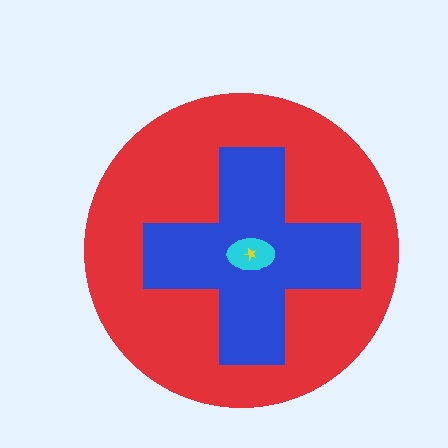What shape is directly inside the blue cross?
The cyan ellipse.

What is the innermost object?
The yellow star.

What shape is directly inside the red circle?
The blue cross.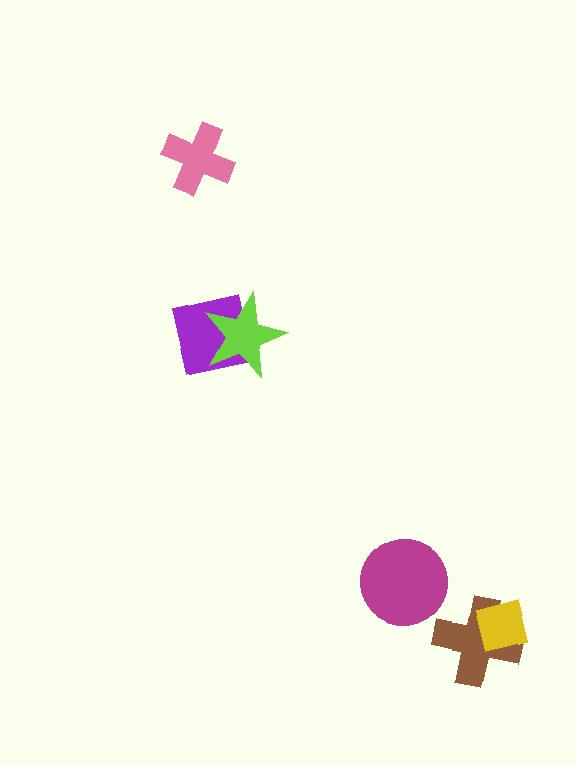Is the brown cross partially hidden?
Yes, it is partially covered by another shape.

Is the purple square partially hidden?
Yes, it is partially covered by another shape.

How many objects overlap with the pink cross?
0 objects overlap with the pink cross.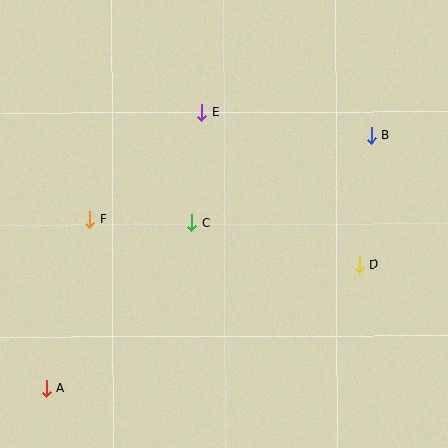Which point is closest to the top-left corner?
Point E is closest to the top-left corner.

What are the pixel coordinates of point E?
Point E is at (202, 113).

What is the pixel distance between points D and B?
The distance between D and B is 129 pixels.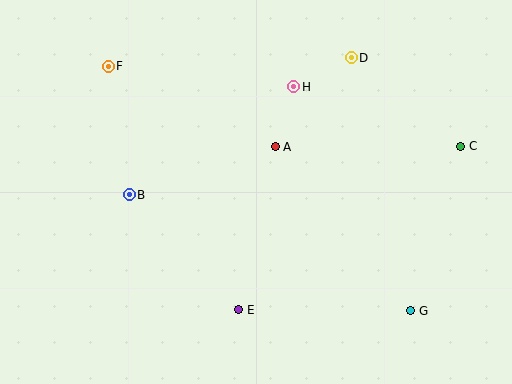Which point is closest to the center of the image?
Point A at (275, 147) is closest to the center.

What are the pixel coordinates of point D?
Point D is at (351, 58).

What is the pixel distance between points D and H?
The distance between D and H is 64 pixels.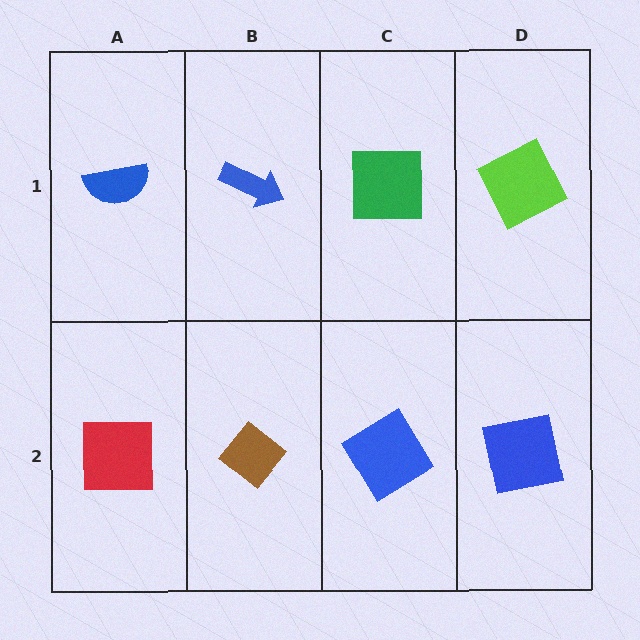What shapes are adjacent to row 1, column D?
A blue square (row 2, column D), a green square (row 1, column C).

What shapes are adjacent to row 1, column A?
A red square (row 2, column A), a blue arrow (row 1, column B).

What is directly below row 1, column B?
A brown diamond.